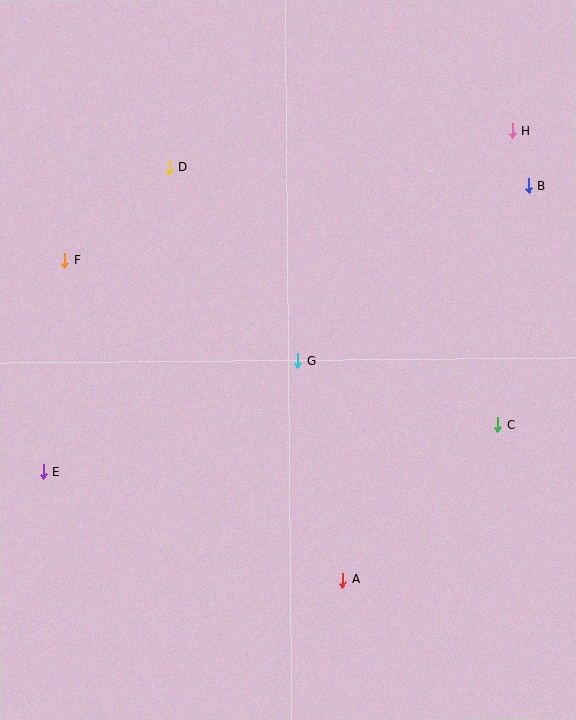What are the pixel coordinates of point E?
Point E is at (43, 472).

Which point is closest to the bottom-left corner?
Point E is closest to the bottom-left corner.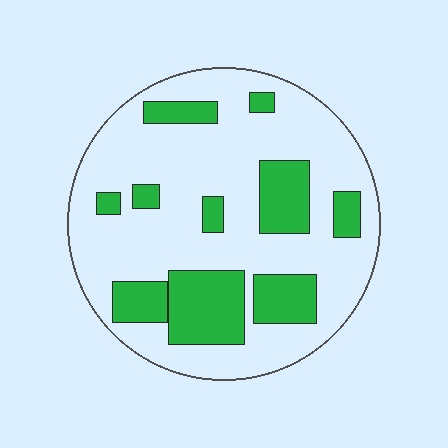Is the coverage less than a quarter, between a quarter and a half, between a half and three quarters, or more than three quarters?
Between a quarter and a half.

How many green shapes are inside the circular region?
10.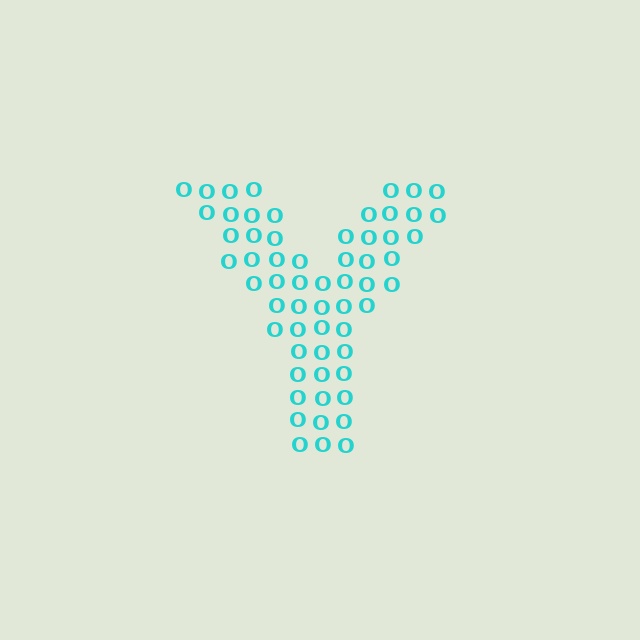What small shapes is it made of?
It is made of small letter O's.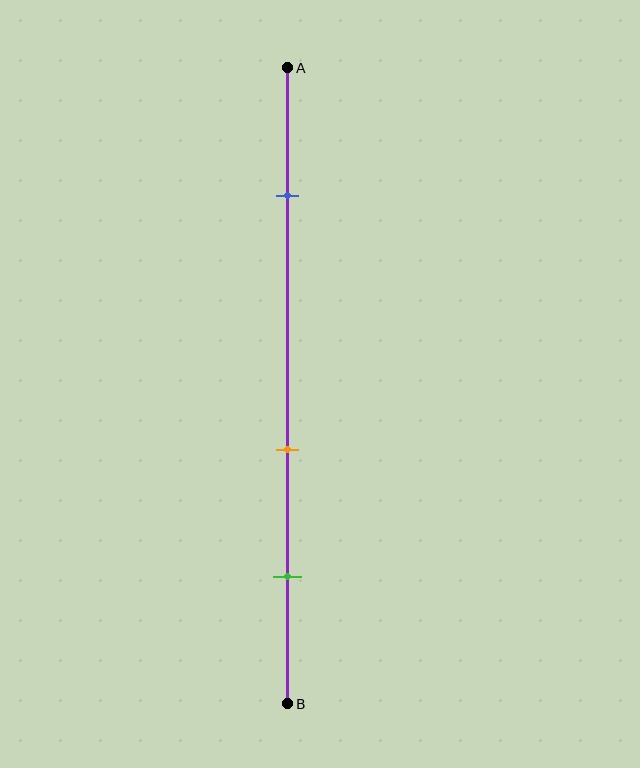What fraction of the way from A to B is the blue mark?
The blue mark is approximately 20% (0.2) of the way from A to B.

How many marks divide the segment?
There are 3 marks dividing the segment.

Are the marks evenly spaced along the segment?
No, the marks are not evenly spaced.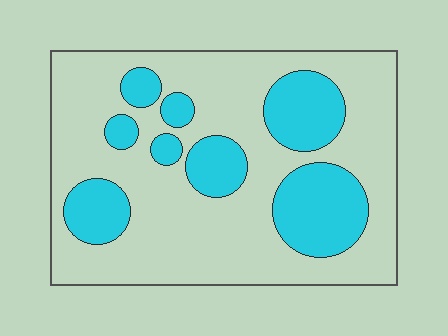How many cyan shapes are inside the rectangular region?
8.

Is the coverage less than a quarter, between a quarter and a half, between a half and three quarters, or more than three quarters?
Between a quarter and a half.